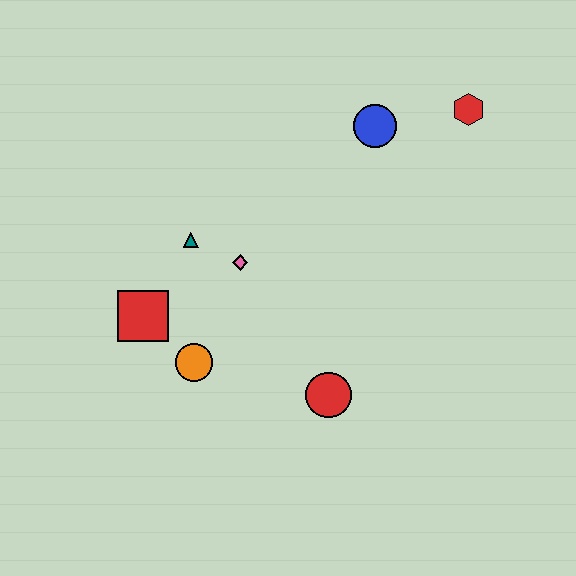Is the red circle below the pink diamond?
Yes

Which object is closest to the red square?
The orange circle is closest to the red square.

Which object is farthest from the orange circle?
The red hexagon is farthest from the orange circle.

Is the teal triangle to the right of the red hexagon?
No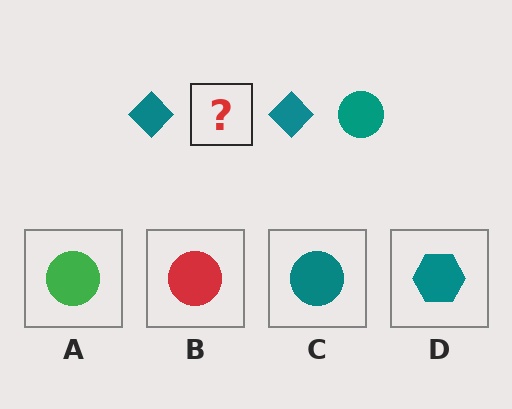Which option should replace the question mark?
Option C.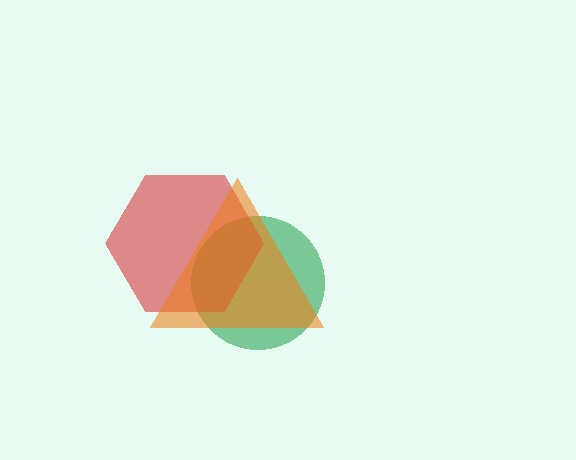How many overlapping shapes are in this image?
There are 3 overlapping shapes in the image.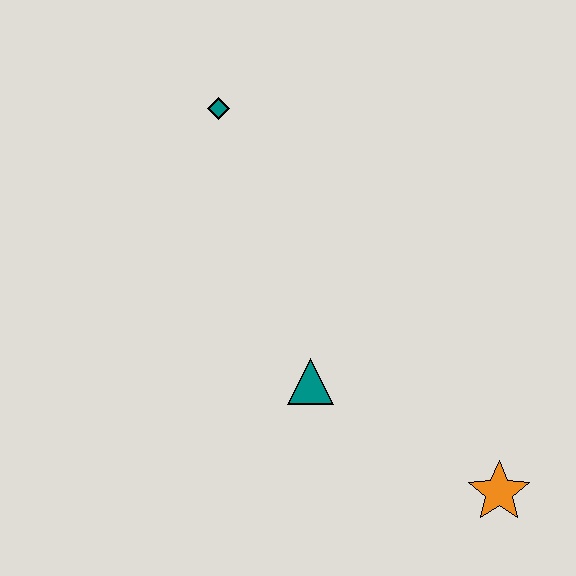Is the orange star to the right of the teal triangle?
Yes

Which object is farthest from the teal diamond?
The orange star is farthest from the teal diamond.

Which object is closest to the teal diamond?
The teal triangle is closest to the teal diamond.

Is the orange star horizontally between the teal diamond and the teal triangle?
No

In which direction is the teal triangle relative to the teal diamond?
The teal triangle is below the teal diamond.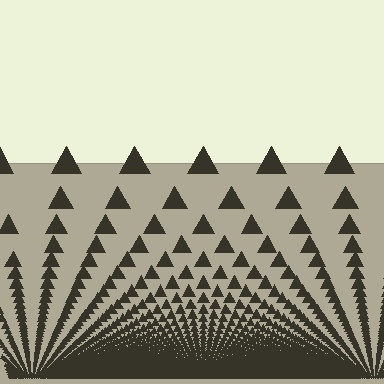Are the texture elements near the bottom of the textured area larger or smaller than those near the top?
Smaller. The gradient is inverted — elements near the bottom are smaller and denser.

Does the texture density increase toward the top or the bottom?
Density increases toward the bottom.